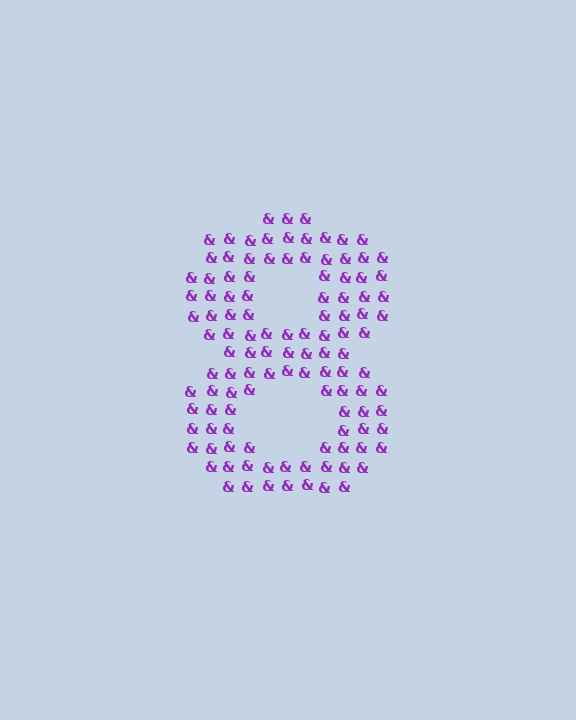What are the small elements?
The small elements are ampersands.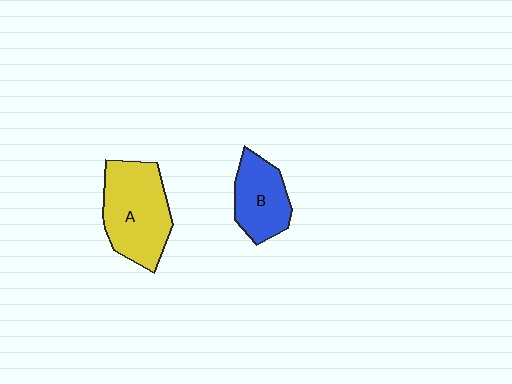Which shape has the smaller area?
Shape B (blue).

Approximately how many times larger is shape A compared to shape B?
Approximately 1.5 times.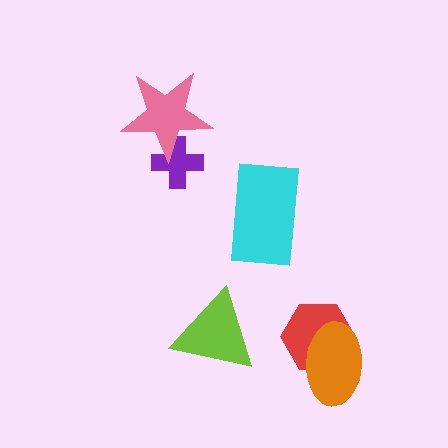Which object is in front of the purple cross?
The pink star is in front of the purple cross.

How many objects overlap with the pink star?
1 object overlaps with the pink star.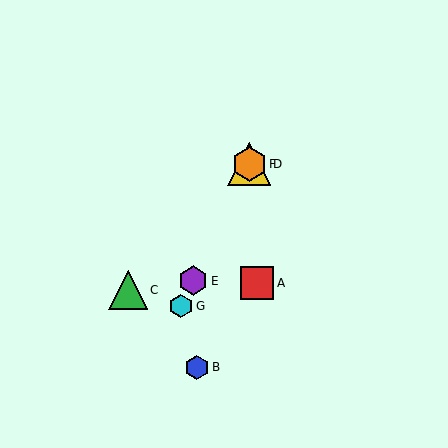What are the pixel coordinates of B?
Object B is at (197, 367).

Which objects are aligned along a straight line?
Objects D, E, F, G are aligned along a straight line.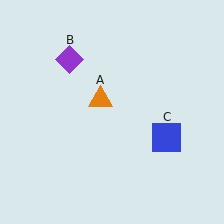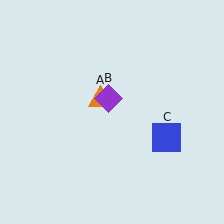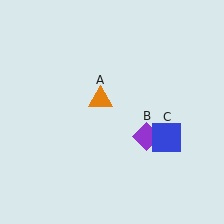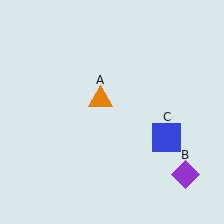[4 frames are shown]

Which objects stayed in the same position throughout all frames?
Orange triangle (object A) and blue square (object C) remained stationary.